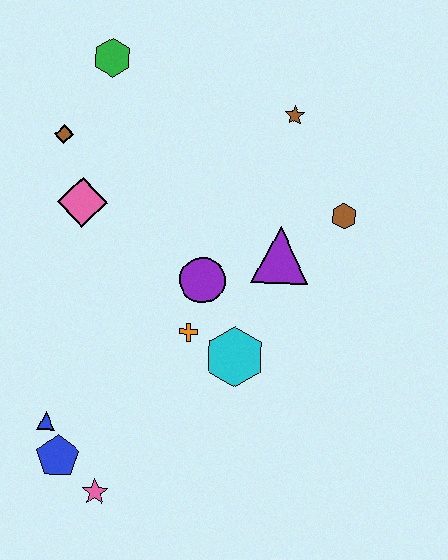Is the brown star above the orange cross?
Yes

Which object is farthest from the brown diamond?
The pink star is farthest from the brown diamond.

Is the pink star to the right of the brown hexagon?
No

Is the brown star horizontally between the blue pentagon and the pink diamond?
No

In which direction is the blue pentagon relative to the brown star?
The blue pentagon is below the brown star.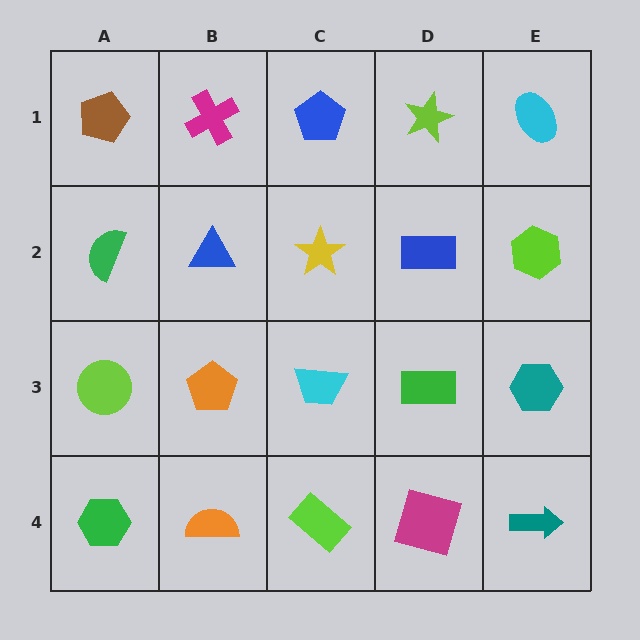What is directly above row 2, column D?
A lime star.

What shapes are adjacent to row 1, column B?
A blue triangle (row 2, column B), a brown pentagon (row 1, column A), a blue pentagon (row 1, column C).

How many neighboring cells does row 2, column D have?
4.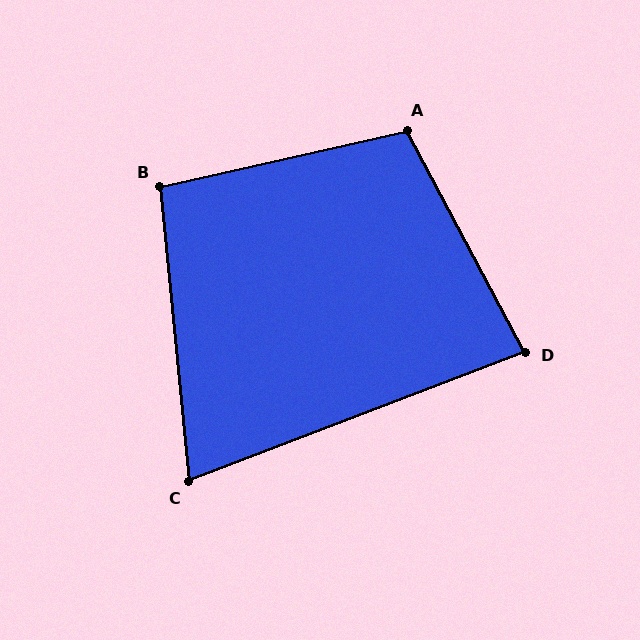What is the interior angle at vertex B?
Approximately 97 degrees (obtuse).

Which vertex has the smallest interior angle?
C, at approximately 75 degrees.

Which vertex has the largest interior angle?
A, at approximately 105 degrees.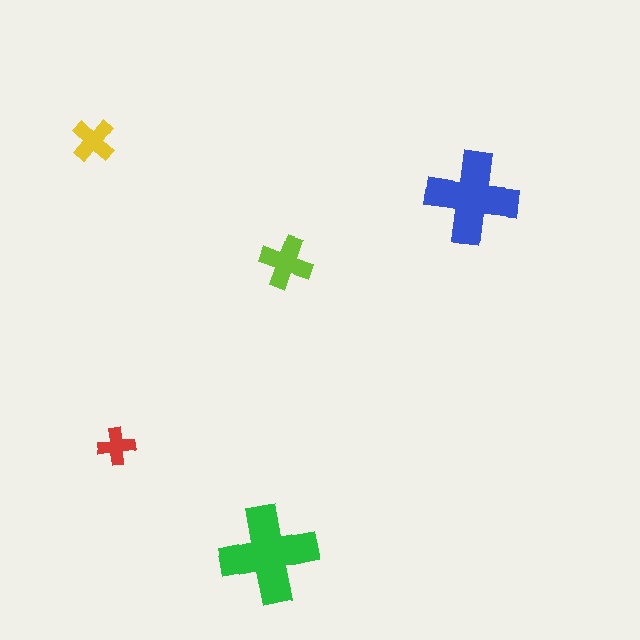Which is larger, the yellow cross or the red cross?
The yellow one.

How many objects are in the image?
There are 5 objects in the image.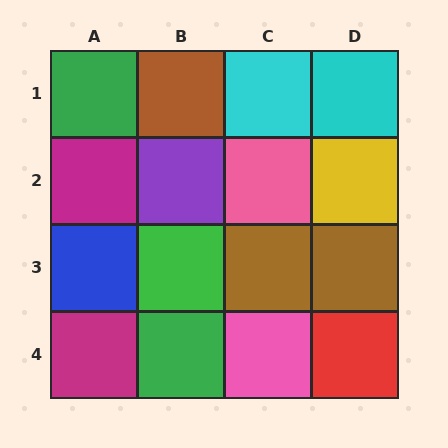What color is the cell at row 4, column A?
Magenta.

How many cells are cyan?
2 cells are cyan.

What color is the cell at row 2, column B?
Purple.